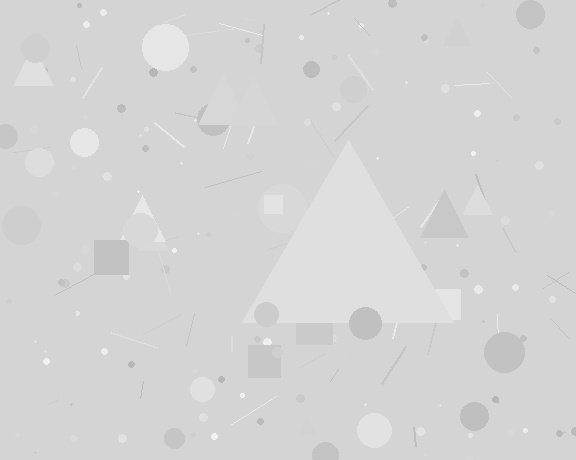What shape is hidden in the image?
A triangle is hidden in the image.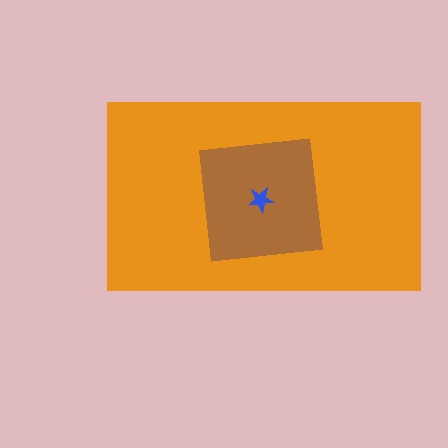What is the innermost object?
The blue star.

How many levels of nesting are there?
3.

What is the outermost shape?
The orange rectangle.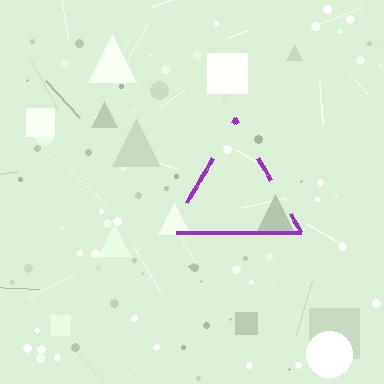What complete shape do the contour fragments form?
The contour fragments form a triangle.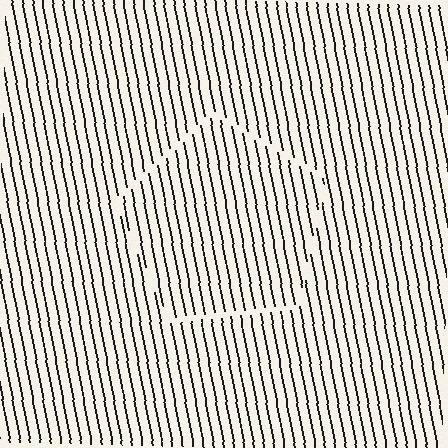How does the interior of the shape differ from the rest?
The interior of the shape contains the same grating, shifted by half a period — the contour is defined by the phase discontinuity where line-ends from the inner and outer gratings abut.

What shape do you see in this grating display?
An illusory pentagon. The interior of the shape contains the same grating, shifted by half a period — the contour is defined by the phase discontinuity where line-ends from the inner and outer gratings abut.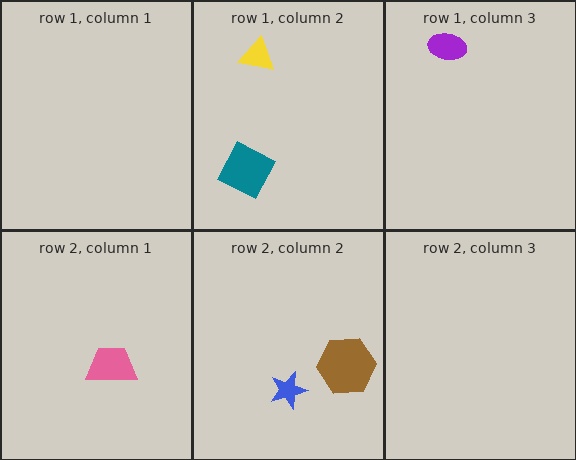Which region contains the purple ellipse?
The row 1, column 3 region.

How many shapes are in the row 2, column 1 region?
1.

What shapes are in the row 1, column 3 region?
The purple ellipse.